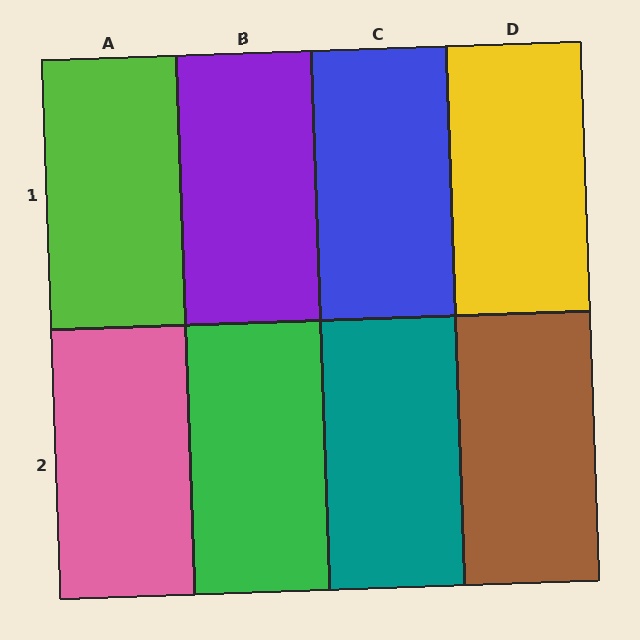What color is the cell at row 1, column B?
Purple.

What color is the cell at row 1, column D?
Yellow.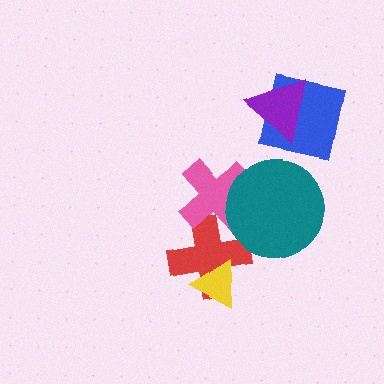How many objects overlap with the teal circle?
2 objects overlap with the teal circle.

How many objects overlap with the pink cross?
2 objects overlap with the pink cross.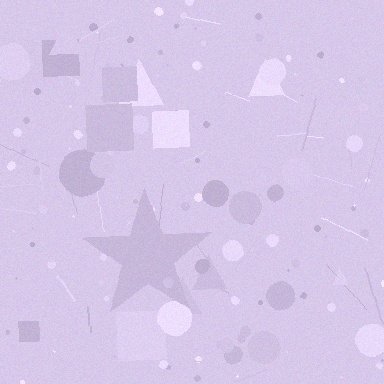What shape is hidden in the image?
A star is hidden in the image.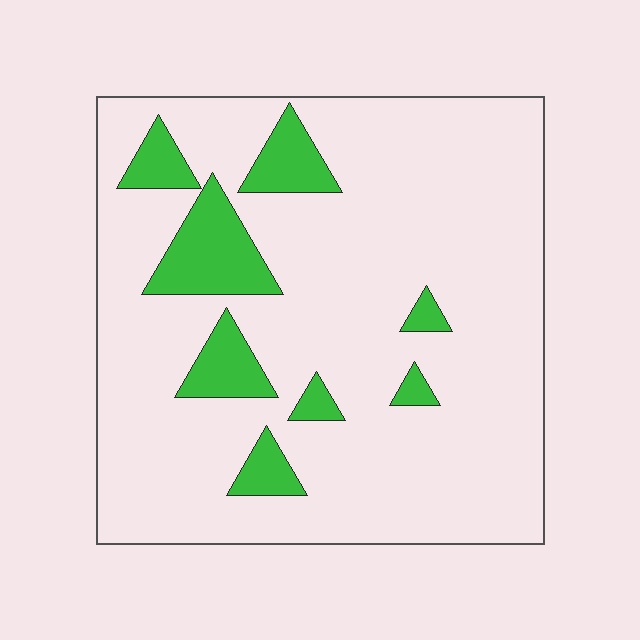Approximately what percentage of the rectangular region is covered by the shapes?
Approximately 15%.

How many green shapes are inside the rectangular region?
8.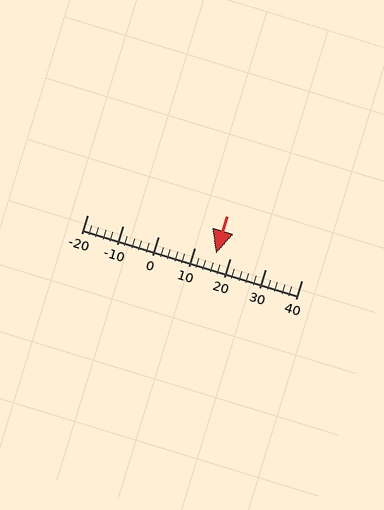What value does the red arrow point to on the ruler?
The red arrow points to approximately 16.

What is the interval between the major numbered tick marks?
The major tick marks are spaced 10 units apart.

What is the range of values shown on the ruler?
The ruler shows values from -20 to 40.